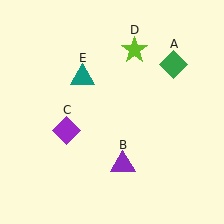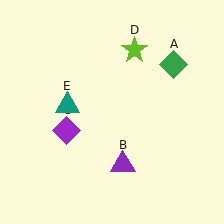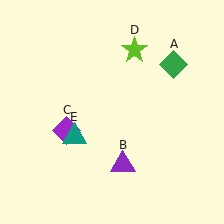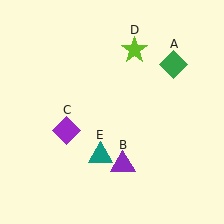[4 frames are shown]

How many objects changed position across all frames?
1 object changed position: teal triangle (object E).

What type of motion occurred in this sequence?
The teal triangle (object E) rotated counterclockwise around the center of the scene.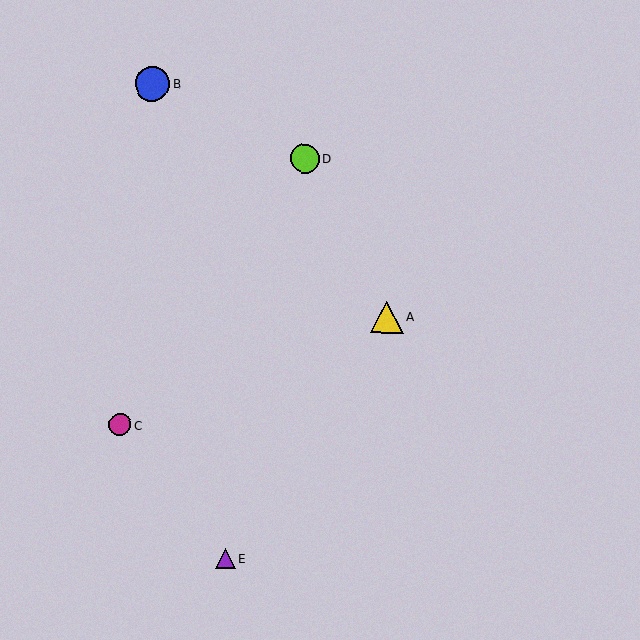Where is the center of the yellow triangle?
The center of the yellow triangle is at (387, 317).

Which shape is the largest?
The blue circle (labeled B) is the largest.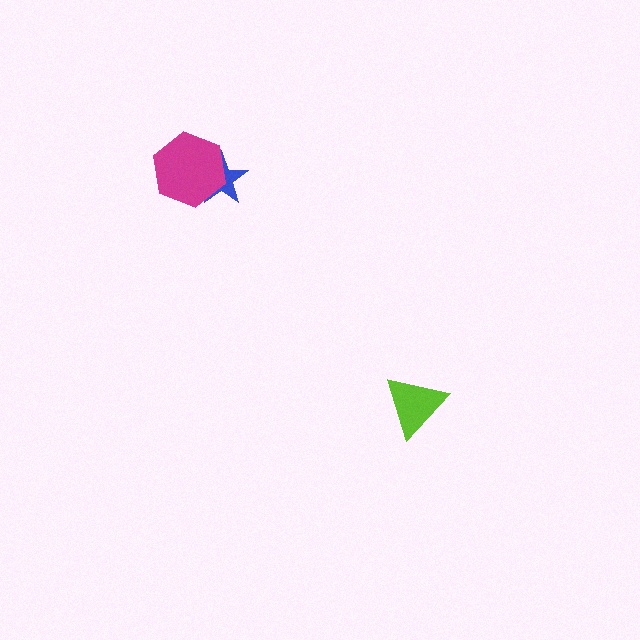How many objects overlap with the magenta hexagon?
1 object overlaps with the magenta hexagon.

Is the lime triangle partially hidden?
No, no other shape covers it.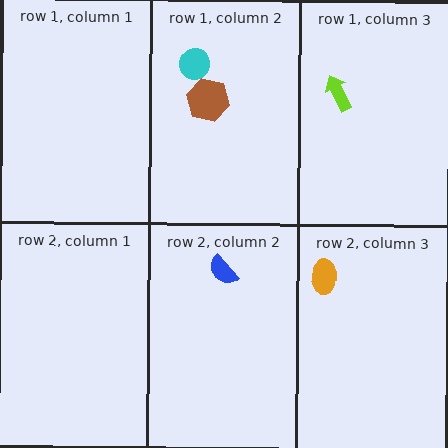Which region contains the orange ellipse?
The row 2, column 3 region.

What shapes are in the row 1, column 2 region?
The cyan circle, the brown hexagon.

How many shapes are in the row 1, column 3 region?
1.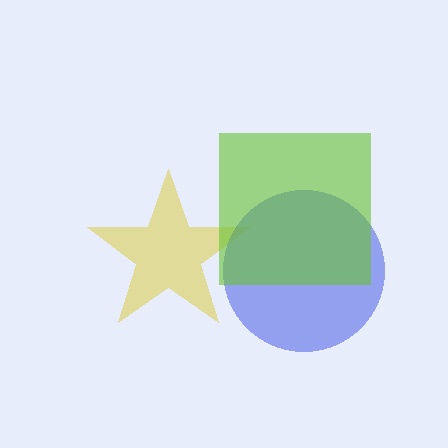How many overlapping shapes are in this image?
There are 3 overlapping shapes in the image.